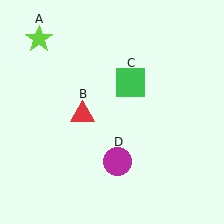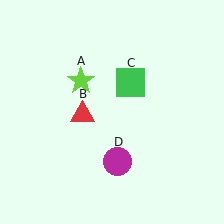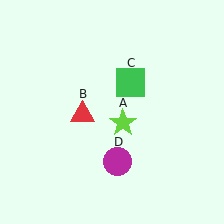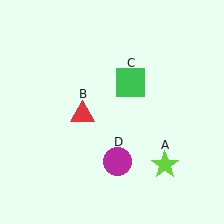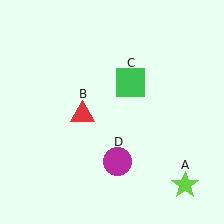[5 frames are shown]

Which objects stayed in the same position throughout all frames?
Red triangle (object B) and green square (object C) and magenta circle (object D) remained stationary.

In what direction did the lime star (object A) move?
The lime star (object A) moved down and to the right.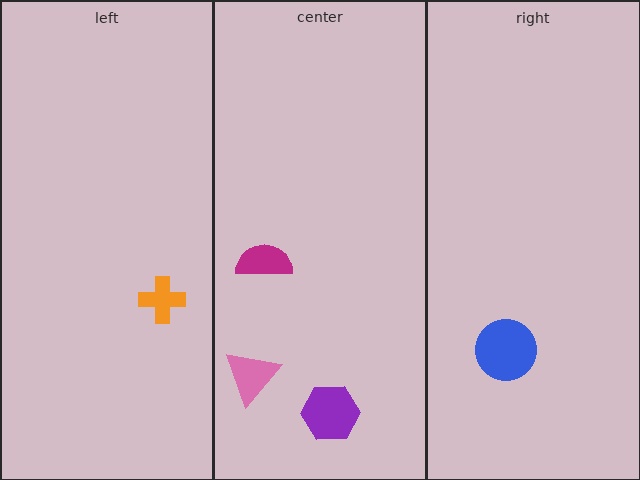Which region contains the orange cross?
The left region.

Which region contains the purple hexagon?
The center region.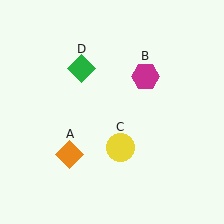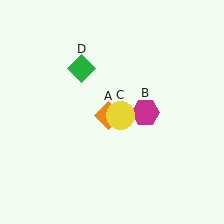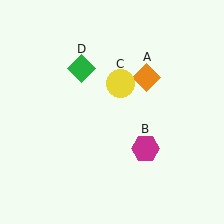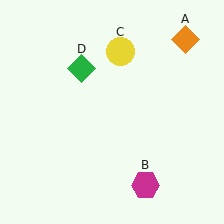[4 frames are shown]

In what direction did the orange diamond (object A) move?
The orange diamond (object A) moved up and to the right.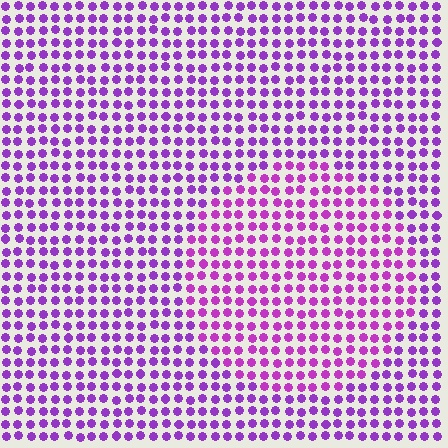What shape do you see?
I see a circle.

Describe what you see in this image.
The image is filled with small purple elements in a uniform arrangement. A circle-shaped region is visible where the elements are tinted to a slightly different hue, forming a subtle color boundary.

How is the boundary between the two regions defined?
The boundary is defined purely by a slight shift in hue (about 20 degrees). Spacing, size, and orientation are identical on both sides.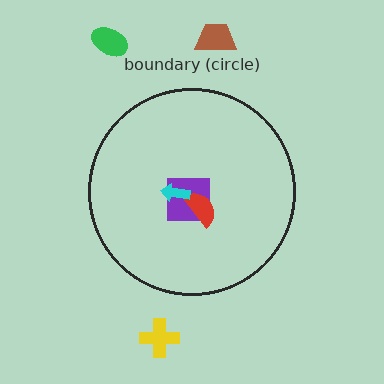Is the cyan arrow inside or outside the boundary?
Inside.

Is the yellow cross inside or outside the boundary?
Outside.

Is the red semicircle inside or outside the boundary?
Inside.